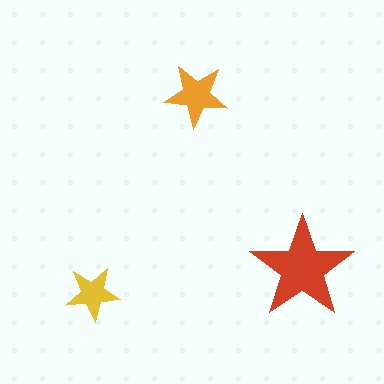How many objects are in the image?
There are 3 objects in the image.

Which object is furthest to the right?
The red star is rightmost.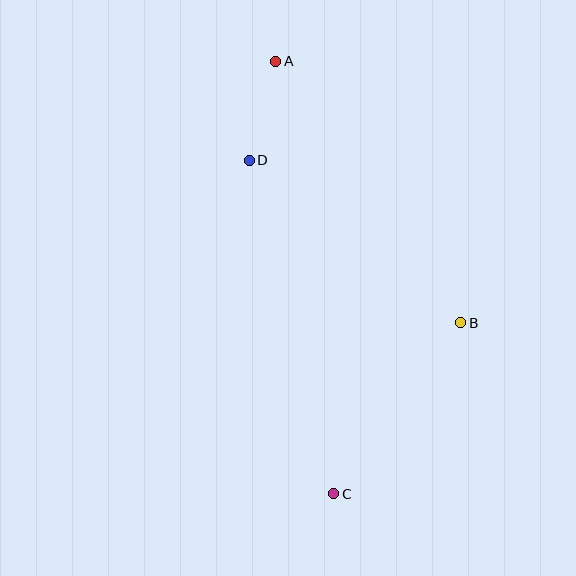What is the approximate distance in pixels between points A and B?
The distance between A and B is approximately 320 pixels.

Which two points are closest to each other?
Points A and D are closest to each other.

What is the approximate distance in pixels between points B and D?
The distance between B and D is approximately 267 pixels.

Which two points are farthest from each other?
Points A and C are farthest from each other.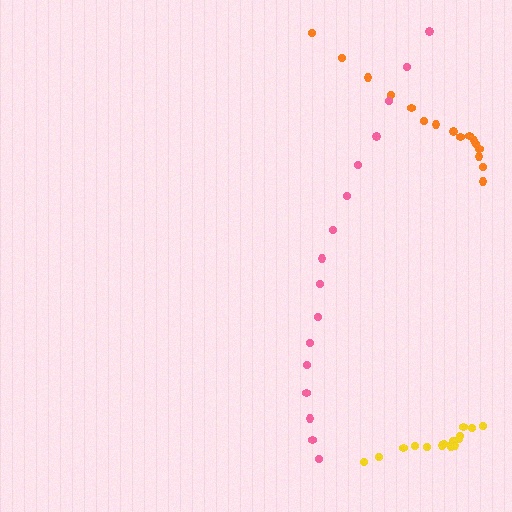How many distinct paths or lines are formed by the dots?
There are 3 distinct paths.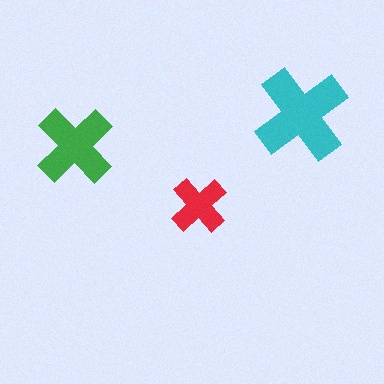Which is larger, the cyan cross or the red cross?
The cyan one.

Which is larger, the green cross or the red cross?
The green one.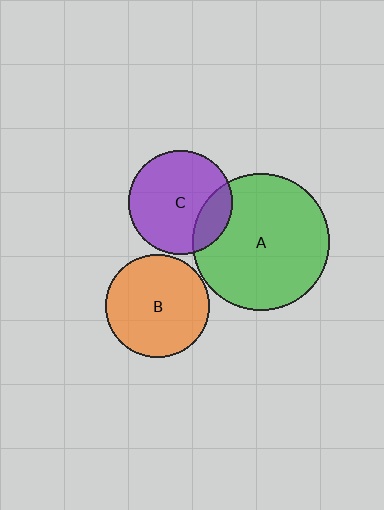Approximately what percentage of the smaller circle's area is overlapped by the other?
Approximately 20%.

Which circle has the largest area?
Circle A (green).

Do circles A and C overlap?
Yes.